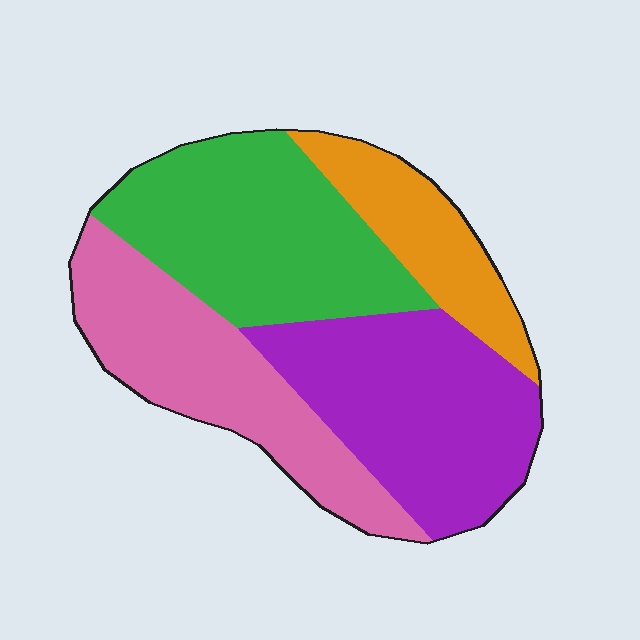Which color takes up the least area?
Orange, at roughly 15%.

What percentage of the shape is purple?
Purple takes up about one third (1/3) of the shape.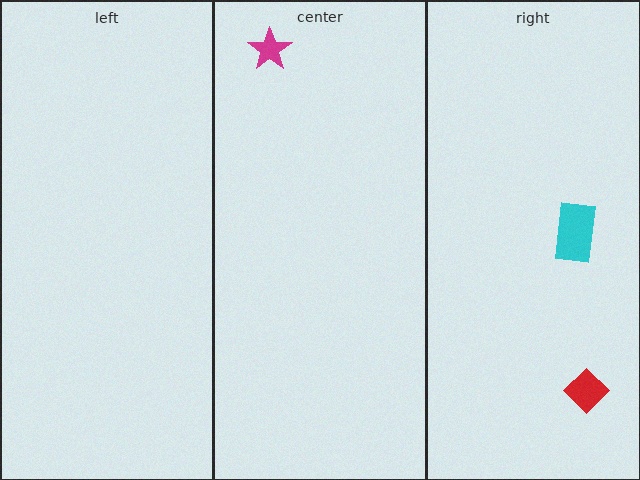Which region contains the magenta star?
The center region.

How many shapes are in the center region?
1.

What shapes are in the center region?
The magenta star.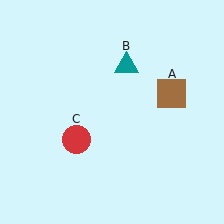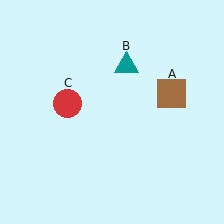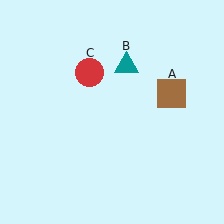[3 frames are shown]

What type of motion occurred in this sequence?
The red circle (object C) rotated clockwise around the center of the scene.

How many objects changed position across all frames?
1 object changed position: red circle (object C).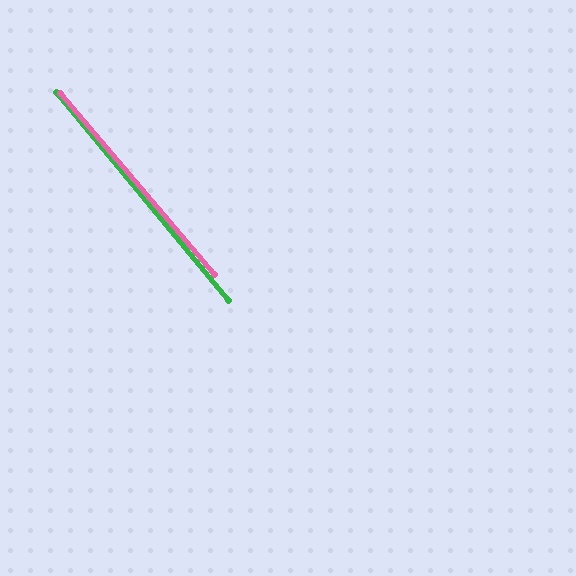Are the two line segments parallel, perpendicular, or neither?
Parallel — their directions differ by only 0.8°.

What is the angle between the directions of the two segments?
Approximately 1 degree.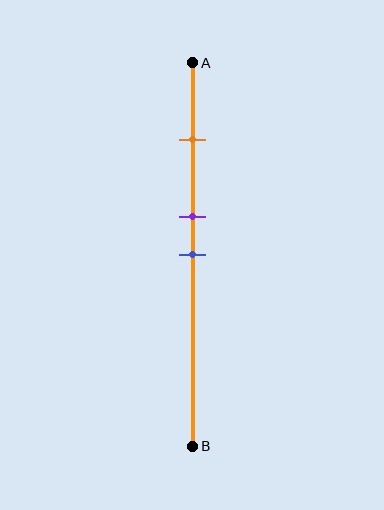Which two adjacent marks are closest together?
The purple and blue marks are the closest adjacent pair.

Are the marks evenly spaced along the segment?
No, the marks are not evenly spaced.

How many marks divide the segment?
There are 3 marks dividing the segment.